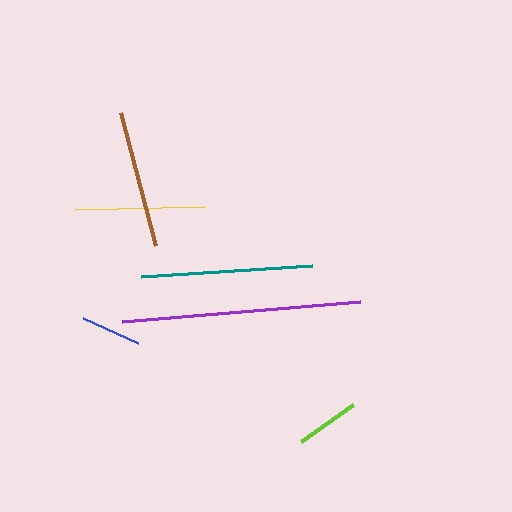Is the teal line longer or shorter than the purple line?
The purple line is longer than the teal line.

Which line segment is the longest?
The purple line is the longest at approximately 239 pixels.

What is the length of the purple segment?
The purple segment is approximately 239 pixels long.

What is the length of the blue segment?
The blue segment is approximately 60 pixels long.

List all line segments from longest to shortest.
From longest to shortest: purple, teal, brown, yellow, lime, blue.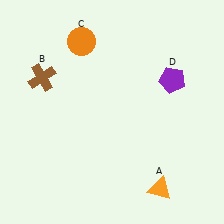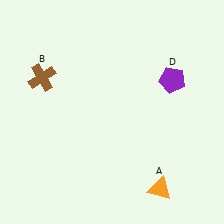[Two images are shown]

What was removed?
The orange circle (C) was removed in Image 2.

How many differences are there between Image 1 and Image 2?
There is 1 difference between the two images.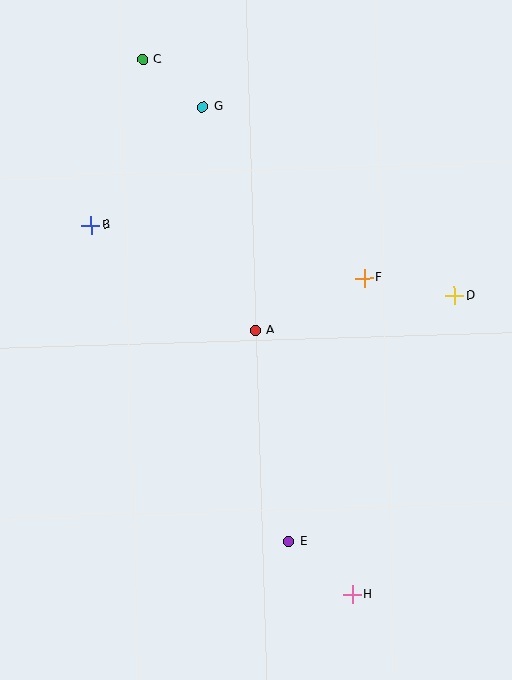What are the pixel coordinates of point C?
Point C is at (143, 60).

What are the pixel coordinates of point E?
Point E is at (289, 541).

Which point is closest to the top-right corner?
Point D is closest to the top-right corner.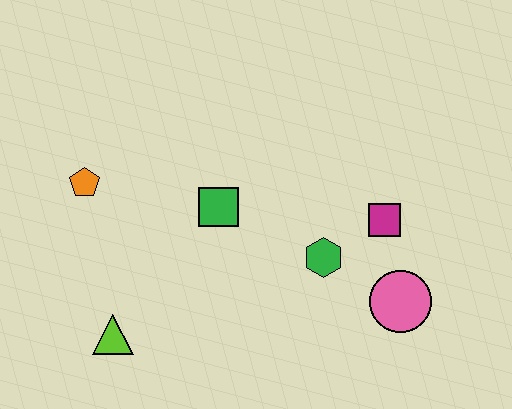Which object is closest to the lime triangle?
The orange pentagon is closest to the lime triangle.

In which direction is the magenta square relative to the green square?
The magenta square is to the right of the green square.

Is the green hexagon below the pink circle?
No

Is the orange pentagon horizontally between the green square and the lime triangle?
No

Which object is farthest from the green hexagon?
The orange pentagon is farthest from the green hexagon.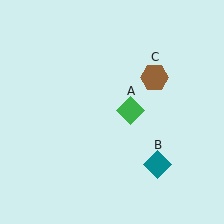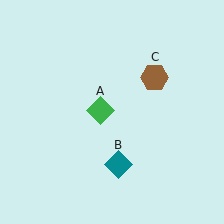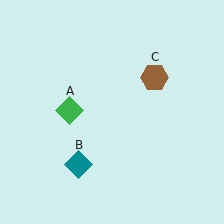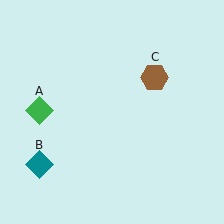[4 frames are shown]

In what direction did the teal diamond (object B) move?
The teal diamond (object B) moved left.